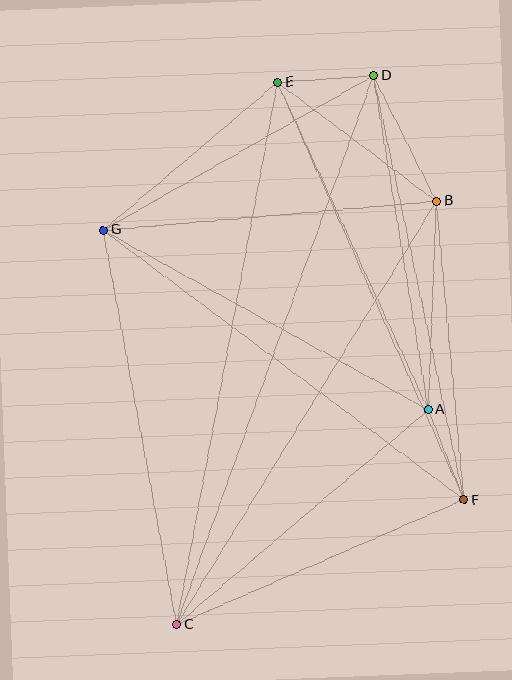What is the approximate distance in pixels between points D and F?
The distance between D and F is approximately 434 pixels.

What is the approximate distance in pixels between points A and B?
The distance between A and B is approximately 209 pixels.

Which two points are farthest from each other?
Points C and D are farthest from each other.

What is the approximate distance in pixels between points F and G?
The distance between F and G is approximately 450 pixels.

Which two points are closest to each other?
Points D and E are closest to each other.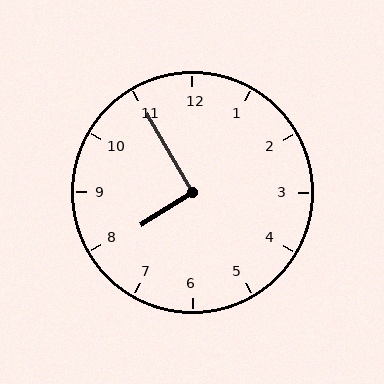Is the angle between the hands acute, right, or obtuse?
It is right.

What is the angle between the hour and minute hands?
Approximately 92 degrees.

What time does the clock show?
7:55.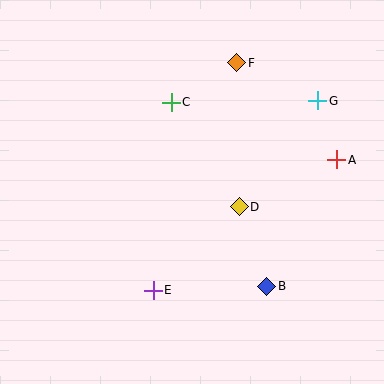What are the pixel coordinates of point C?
Point C is at (171, 102).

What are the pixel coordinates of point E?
Point E is at (153, 290).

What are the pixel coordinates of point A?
Point A is at (337, 160).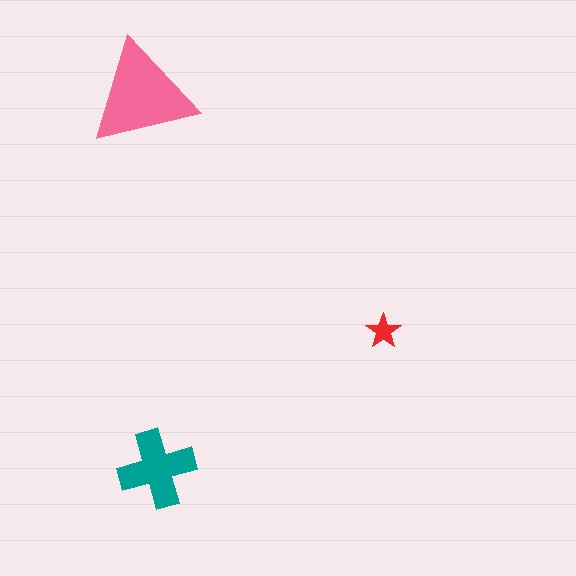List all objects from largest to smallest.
The pink triangle, the teal cross, the red star.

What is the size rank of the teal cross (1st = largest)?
2nd.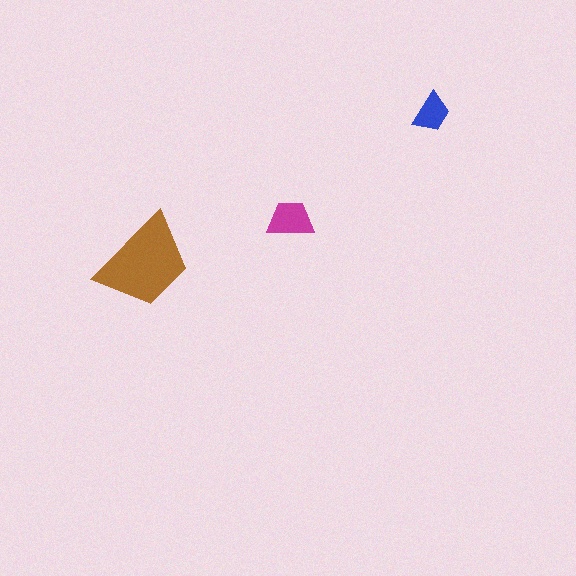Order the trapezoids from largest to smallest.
the brown one, the magenta one, the blue one.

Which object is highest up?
The blue trapezoid is topmost.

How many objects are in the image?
There are 3 objects in the image.